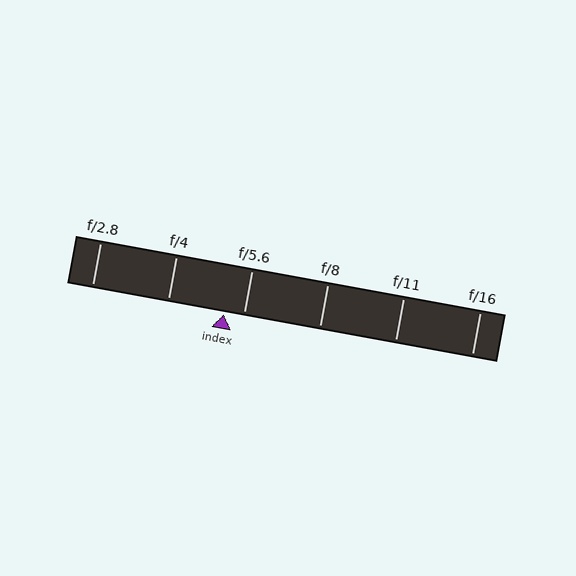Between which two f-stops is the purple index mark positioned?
The index mark is between f/4 and f/5.6.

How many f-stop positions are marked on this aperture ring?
There are 6 f-stop positions marked.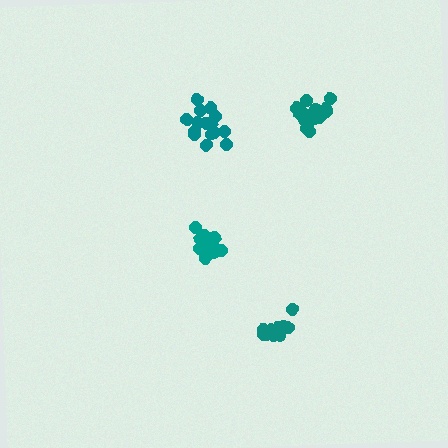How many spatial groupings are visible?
There are 4 spatial groupings.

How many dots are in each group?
Group 1: 17 dots, Group 2: 20 dots, Group 3: 16 dots, Group 4: 15 dots (68 total).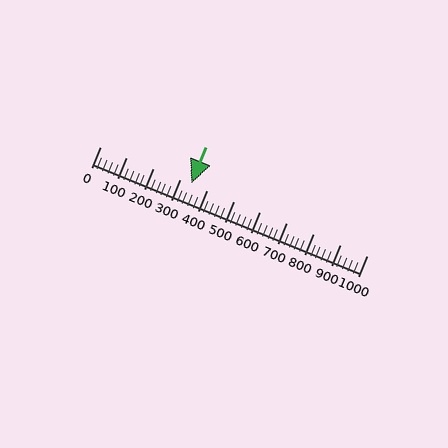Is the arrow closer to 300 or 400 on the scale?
The arrow is closer to 300.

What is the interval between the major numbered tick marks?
The major tick marks are spaced 100 units apart.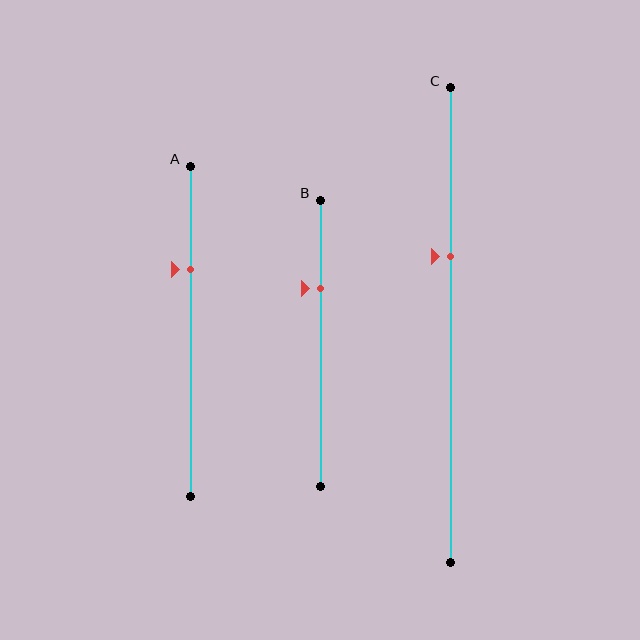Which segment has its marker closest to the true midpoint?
Segment C has its marker closest to the true midpoint.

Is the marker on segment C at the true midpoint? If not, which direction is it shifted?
No, the marker on segment C is shifted upward by about 14% of the segment length.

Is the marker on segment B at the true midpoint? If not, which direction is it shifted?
No, the marker on segment B is shifted upward by about 19% of the segment length.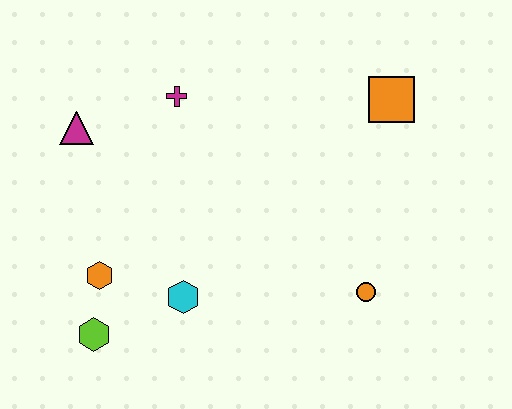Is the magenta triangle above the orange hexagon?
Yes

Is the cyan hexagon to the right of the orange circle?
No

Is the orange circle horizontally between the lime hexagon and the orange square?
Yes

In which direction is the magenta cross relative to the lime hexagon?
The magenta cross is above the lime hexagon.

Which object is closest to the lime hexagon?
The orange hexagon is closest to the lime hexagon.